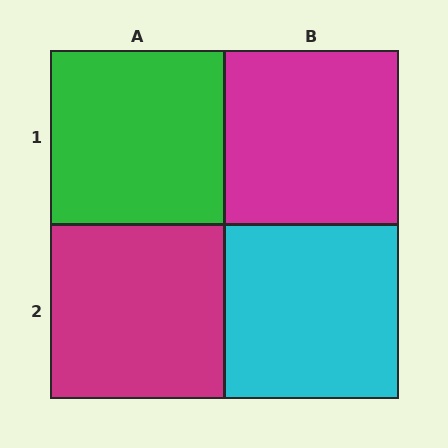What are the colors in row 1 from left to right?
Green, magenta.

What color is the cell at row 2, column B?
Cyan.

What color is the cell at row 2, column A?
Magenta.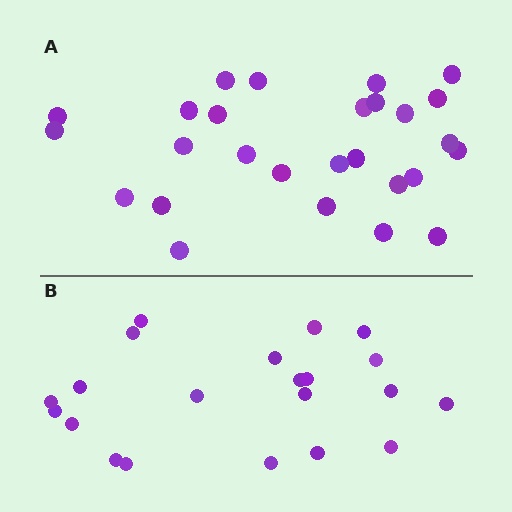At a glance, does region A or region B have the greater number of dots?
Region A (the top region) has more dots.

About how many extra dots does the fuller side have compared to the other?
Region A has about 6 more dots than region B.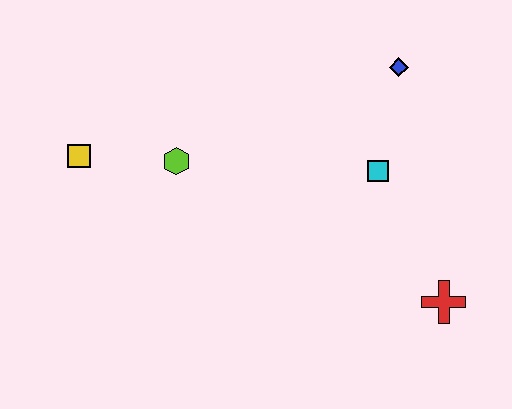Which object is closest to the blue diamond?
The cyan square is closest to the blue diamond.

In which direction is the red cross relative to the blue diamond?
The red cross is below the blue diamond.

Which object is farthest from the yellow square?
The red cross is farthest from the yellow square.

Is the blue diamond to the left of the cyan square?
No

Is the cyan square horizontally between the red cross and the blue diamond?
No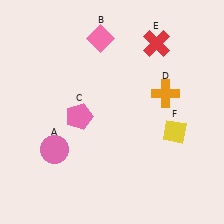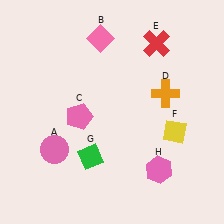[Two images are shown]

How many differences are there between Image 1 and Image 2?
There are 2 differences between the two images.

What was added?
A green diamond (G), a pink hexagon (H) were added in Image 2.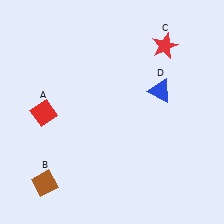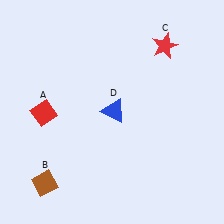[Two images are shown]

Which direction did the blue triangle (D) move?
The blue triangle (D) moved left.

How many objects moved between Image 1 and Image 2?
1 object moved between the two images.